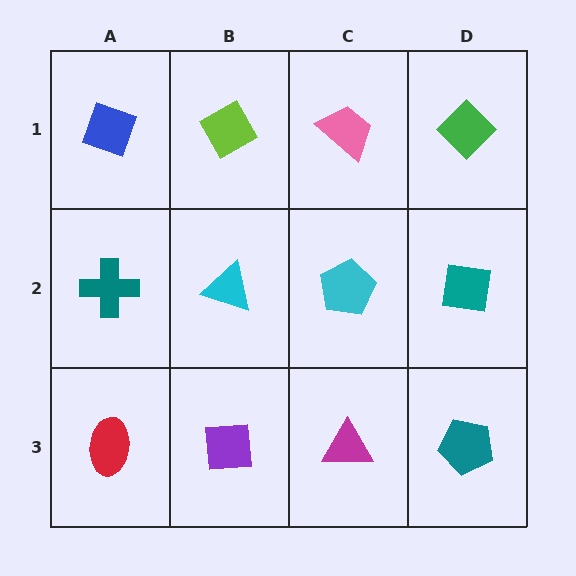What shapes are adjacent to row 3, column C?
A cyan pentagon (row 2, column C), a purple square (row 3, column B), a teal pentagon (row 3, column D).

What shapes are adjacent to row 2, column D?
A green diamond (row 1, column D), a teal pentagon (row 3, column D), a cyan pentagon (row 2, column C).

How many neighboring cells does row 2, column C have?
4.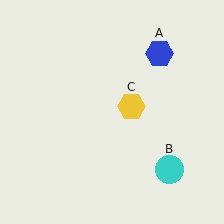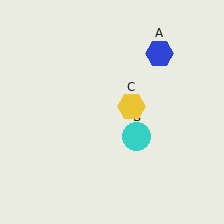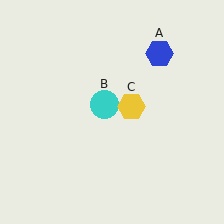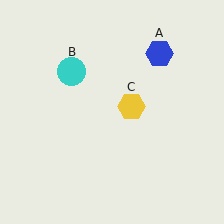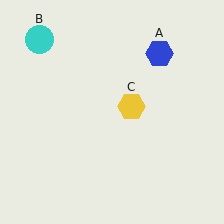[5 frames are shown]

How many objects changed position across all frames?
1 object changed position: cyan circle (object B).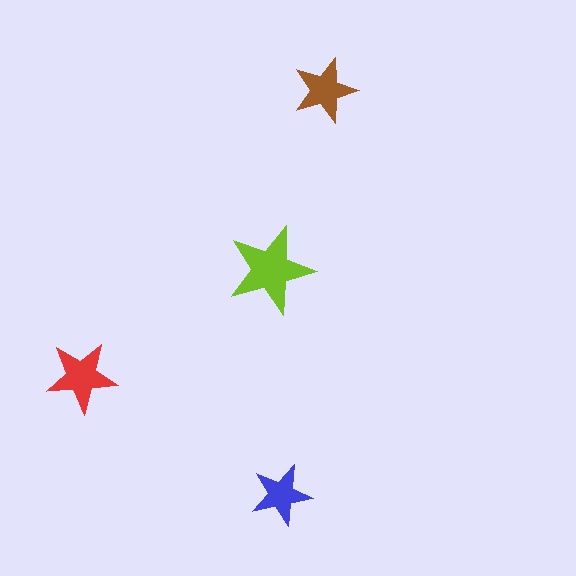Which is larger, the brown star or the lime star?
The lime one.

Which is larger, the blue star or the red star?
The red one.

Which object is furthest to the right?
The brown star is rightmost.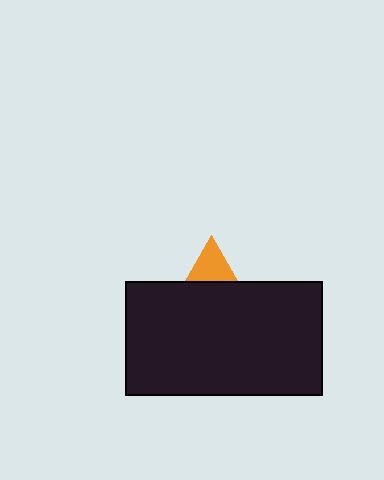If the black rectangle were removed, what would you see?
You would see the complete orange triangle.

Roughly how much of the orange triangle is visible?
A small part of it is visible (roughly 31%).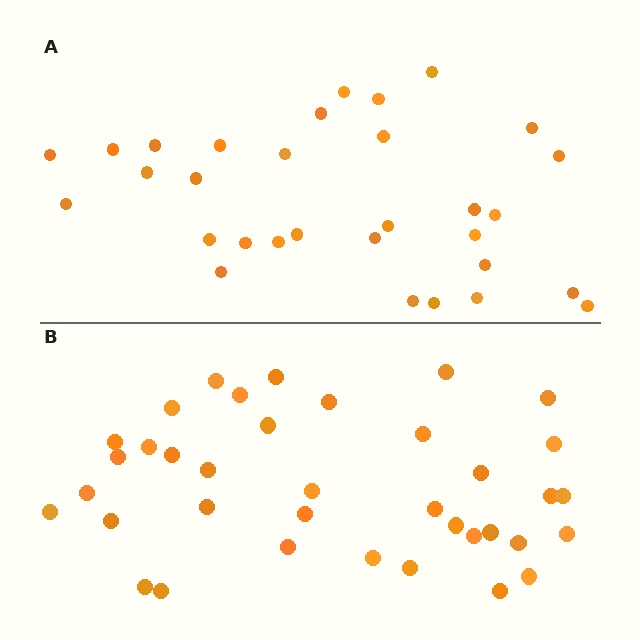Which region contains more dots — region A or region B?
Region B (the bottom region) has more dots.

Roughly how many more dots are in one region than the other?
Region B has about 6 more dots than region A.